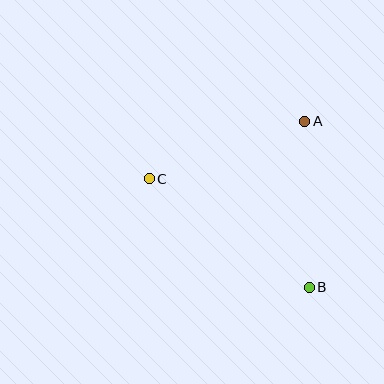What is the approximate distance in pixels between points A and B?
The distance between A and B is approximately 166 pixels.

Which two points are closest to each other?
Points A and C are closest to each other.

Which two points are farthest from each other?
Points B and C are farthest from each other.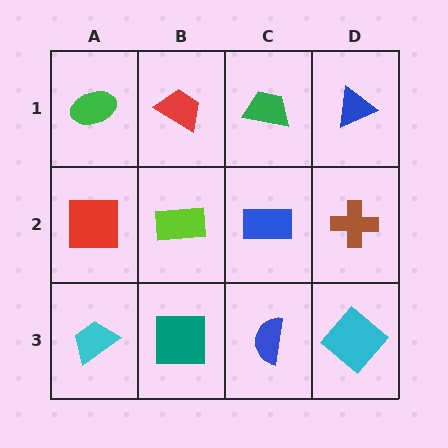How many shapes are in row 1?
4 shapes.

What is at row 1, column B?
A red trapezoid.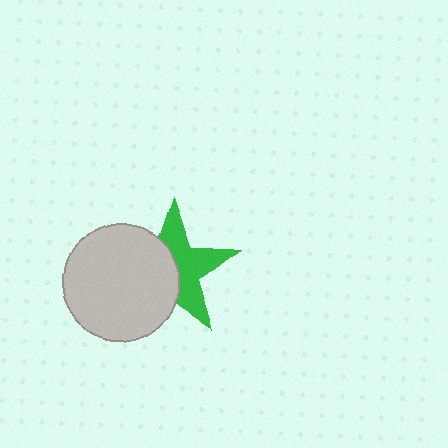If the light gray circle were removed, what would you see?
You would see the complete green star.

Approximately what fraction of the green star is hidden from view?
Roughly 49% of the green star is hidden behind the light gray circle.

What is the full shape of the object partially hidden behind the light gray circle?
The partially hidden object is a green star.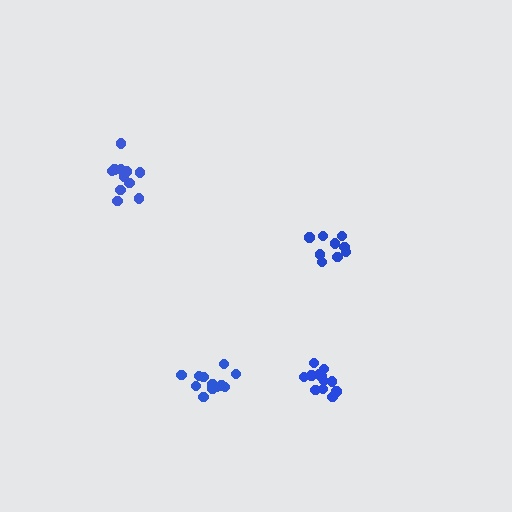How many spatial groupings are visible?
There are 4 spatial groupings.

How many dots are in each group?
Group 1: 11 dots, Group 2: 13 dots, Group 3: 9 dots, Group 4: 12 dots (45 total).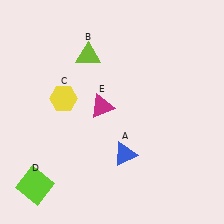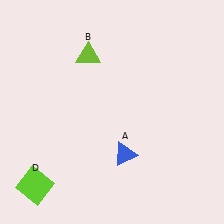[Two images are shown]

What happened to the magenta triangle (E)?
The magenta triangle (E) was removed in Image 2. It was in the top-left area of Image 1.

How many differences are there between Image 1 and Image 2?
There are 2 differences between the two images.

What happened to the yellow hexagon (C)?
The yellow hexagon (C) was removed in Image 2. It was in the top-left area of Image 1.